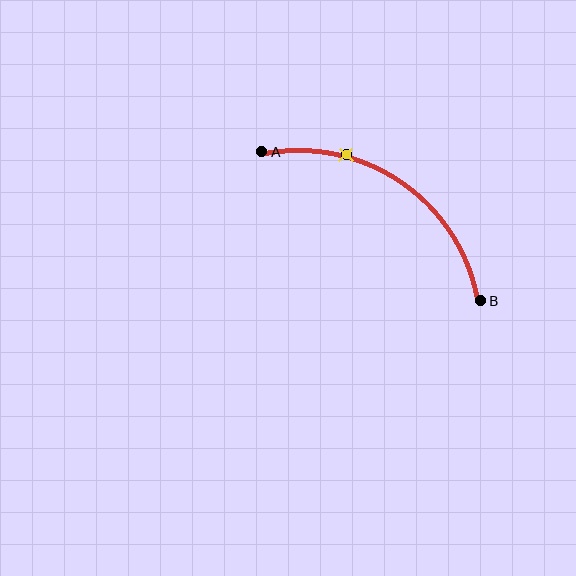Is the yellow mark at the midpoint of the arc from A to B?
No. The yellow mark lies on the arc but is closer to endpoint A. The arc midpoint would be at the point on the curve equidistant along the arc from both A and B.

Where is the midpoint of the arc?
The arc midpoint is the point on the curve farthest from the straight line joining A and B. It sits above and to the right of that line.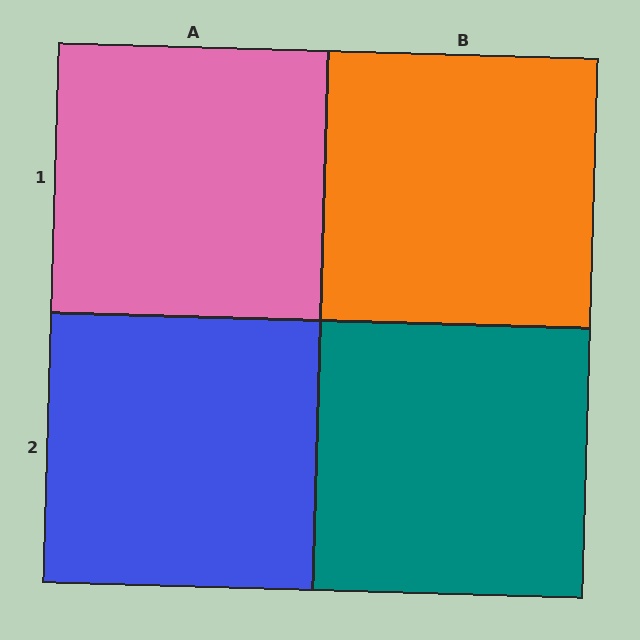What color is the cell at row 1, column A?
Pink.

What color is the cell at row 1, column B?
Orange.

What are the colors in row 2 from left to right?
Blue, teal.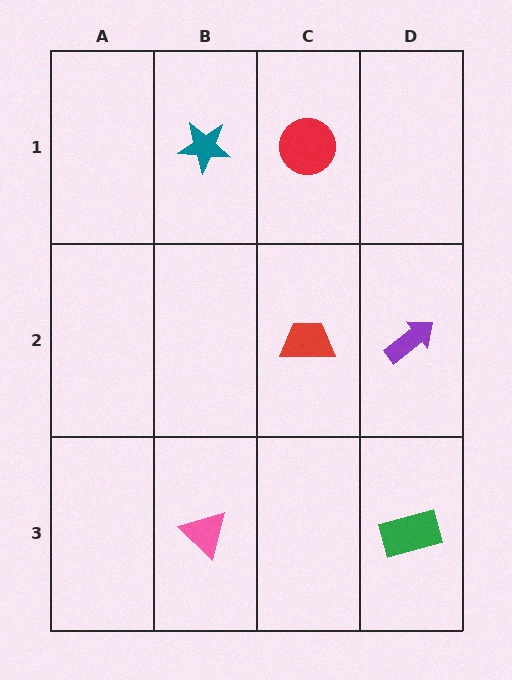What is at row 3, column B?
A pink triangle.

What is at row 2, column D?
A purple arrow.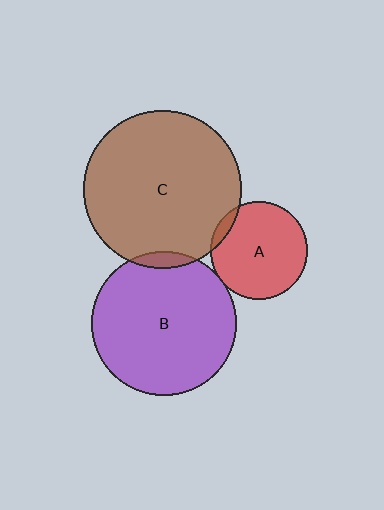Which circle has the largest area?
Circle C (brown).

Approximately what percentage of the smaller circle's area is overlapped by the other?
Approximately 5%.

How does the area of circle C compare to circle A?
Approximately 2.6 times.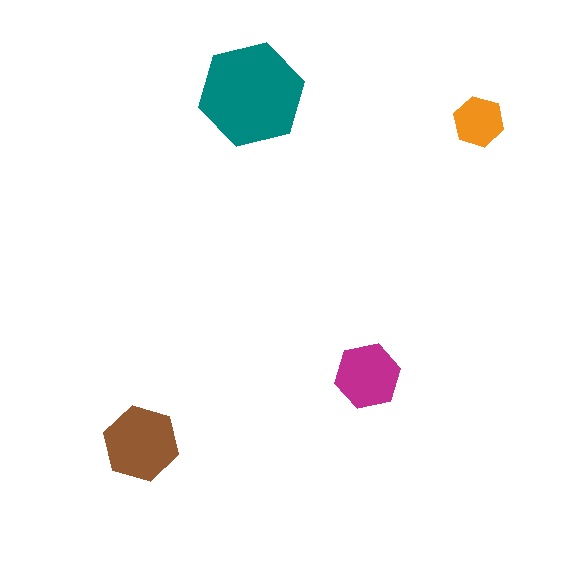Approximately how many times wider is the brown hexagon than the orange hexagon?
About 1.5 times wider.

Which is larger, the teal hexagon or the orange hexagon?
The teal one.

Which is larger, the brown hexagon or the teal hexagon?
The teal one.